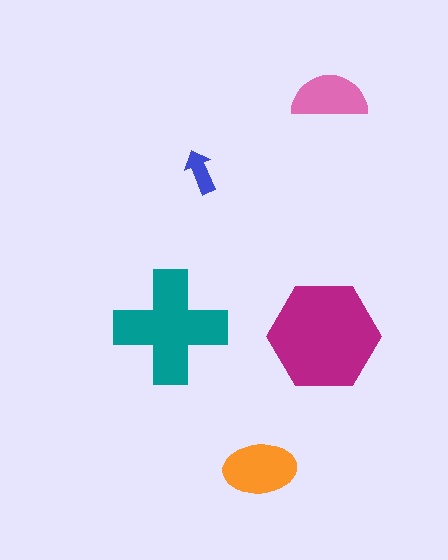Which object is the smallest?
The blue arrow.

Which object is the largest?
The magenta hexagon.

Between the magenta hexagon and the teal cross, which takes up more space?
The magenta hexagon.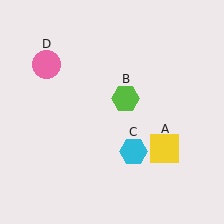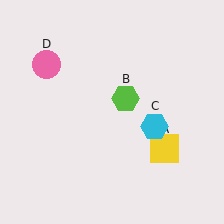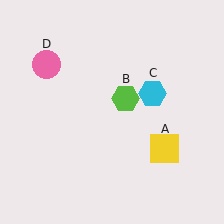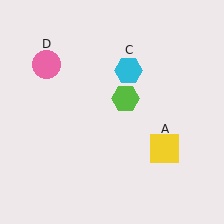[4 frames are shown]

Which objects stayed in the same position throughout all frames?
Yellow square (object A) and lime hexagon (object B) and pink circle (object D) remained stationary.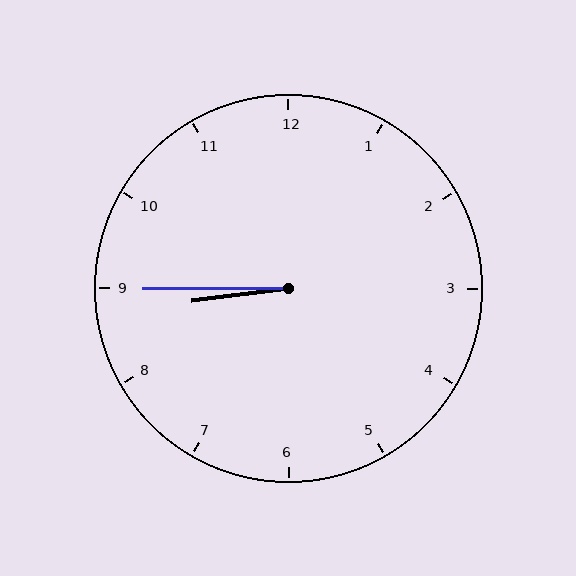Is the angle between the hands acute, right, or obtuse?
It is acute.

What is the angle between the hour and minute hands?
Approximately 8 degrees.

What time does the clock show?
8:45.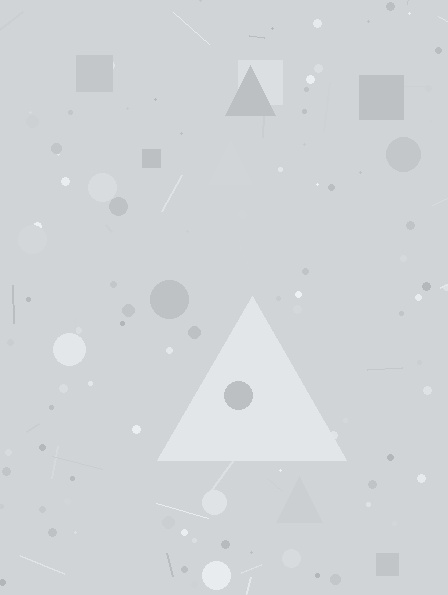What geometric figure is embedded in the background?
A triangle is embedded in the background.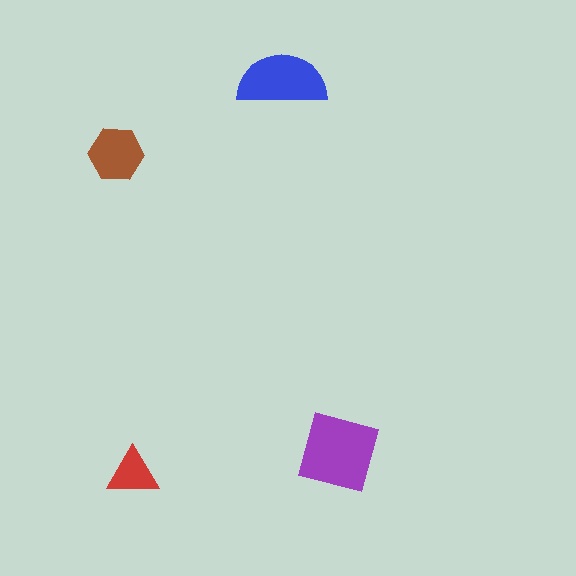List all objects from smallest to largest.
The red triangle, the brown hexagon, the blue semicircle, the purple diamond.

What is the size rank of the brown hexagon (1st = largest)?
3rd.